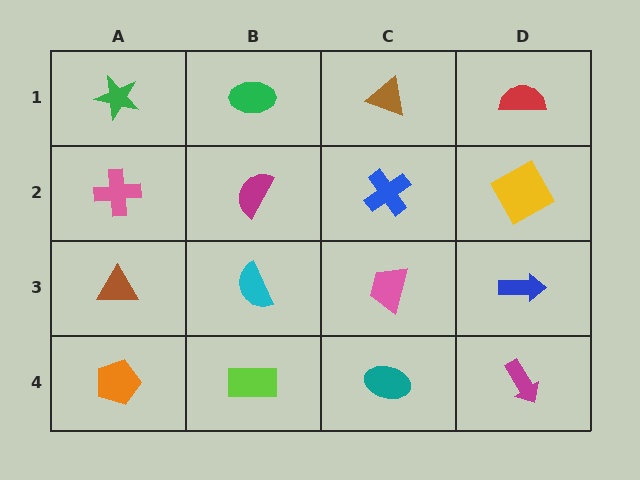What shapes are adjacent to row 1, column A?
A pink cross (row 2, column A), a green ellipse (row 1, column B).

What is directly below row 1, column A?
A pink cross.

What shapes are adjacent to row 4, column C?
A pink trapezoid (row 3, column C), a lime rectangle (row 4, column B), a magenta arrow (row 4, column D).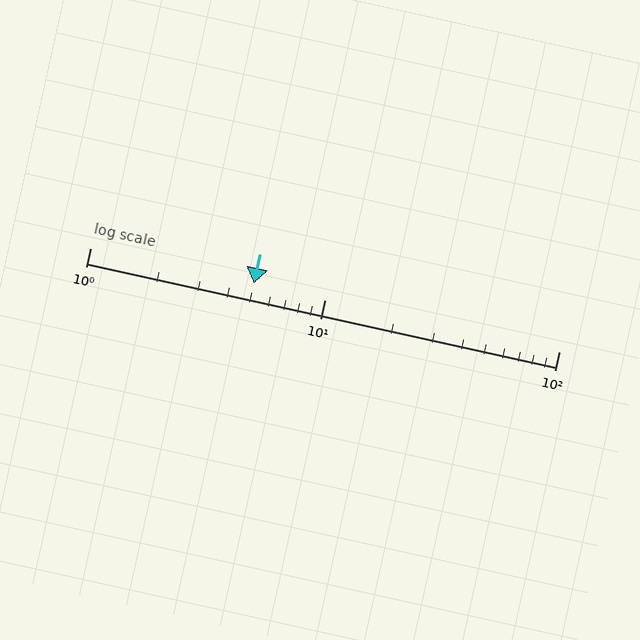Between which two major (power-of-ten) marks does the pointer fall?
The pointer is between 1 and 10.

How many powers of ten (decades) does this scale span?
The scale spans 2 decades, from 1 to 100.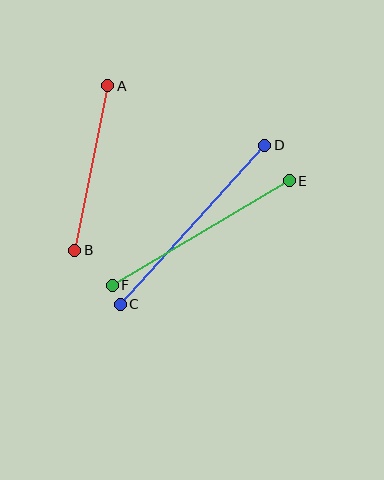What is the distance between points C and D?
The distance is approximately 215 pixels.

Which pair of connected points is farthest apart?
Points C and D are farthest apart.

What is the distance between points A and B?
The distance is approximately 167 pixels.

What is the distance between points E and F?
The distance is approximately 205 pixels.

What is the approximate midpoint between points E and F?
The midpoint is at approximately (201, 233) pixels.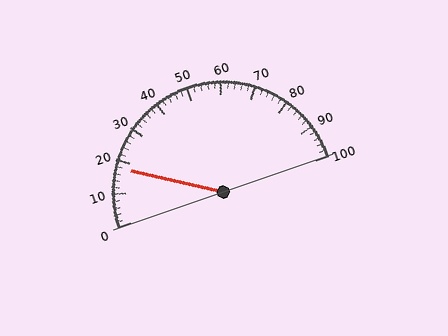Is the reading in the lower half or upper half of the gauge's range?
The reading is in the lower half of the range (0 to 100).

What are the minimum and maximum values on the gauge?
The gauge ranges from 0 to 100.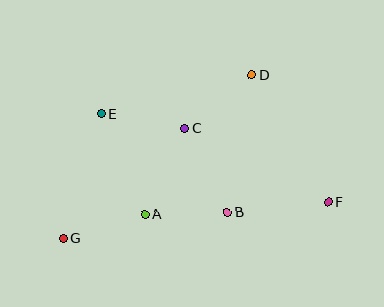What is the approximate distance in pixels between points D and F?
The distance between D and F is approximately 148 pixels.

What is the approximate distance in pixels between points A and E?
The distance between A and E is approximately 110 pixels.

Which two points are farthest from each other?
Points F and G are farthest from each other.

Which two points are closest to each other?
Points A and B are closest to each other.